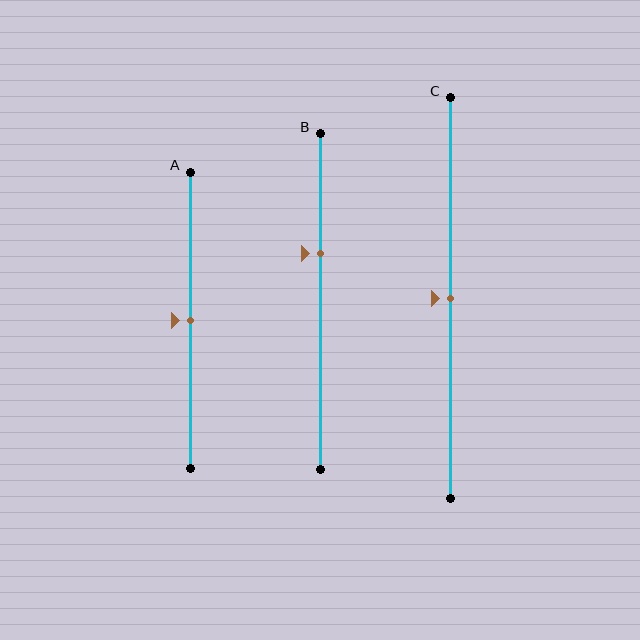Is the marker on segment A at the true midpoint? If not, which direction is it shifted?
Yes, the marker on segment A is at the true midpoint.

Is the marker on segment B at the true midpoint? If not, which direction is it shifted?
No, the marker on segment B is shifted upward by about 14% of the segment length.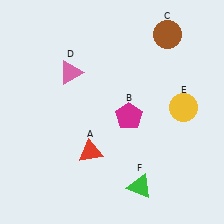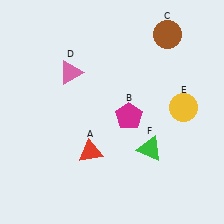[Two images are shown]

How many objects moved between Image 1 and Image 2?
1 object moved between the two images.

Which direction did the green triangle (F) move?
The green triangle (F) moved up.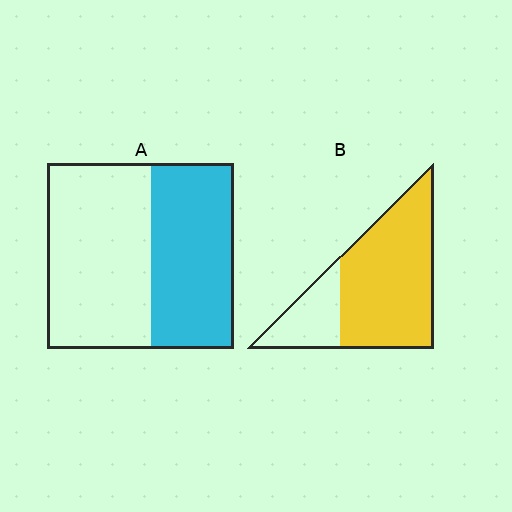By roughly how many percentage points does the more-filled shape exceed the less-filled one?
By roughly 30 percentage points (B over A).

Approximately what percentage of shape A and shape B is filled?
A is approximately 45% and B is approximately 75%.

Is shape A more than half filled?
No.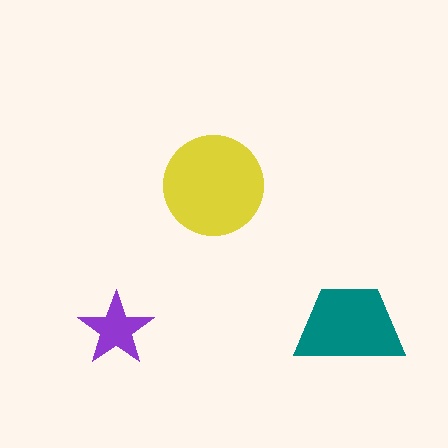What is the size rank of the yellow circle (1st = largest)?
1st.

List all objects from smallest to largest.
The purple star, the teal trapezoid, the yellow circle.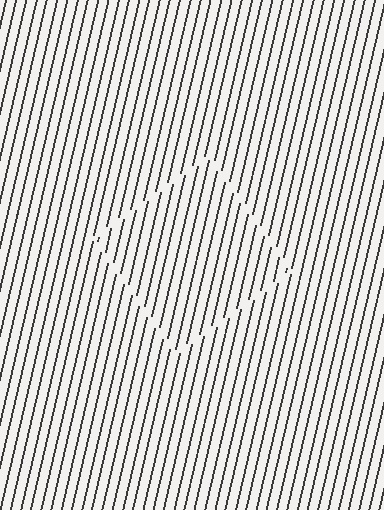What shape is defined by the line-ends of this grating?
An illusory square. The interior of the shape contains the same grating, shifted by half a period — the contour is defined by the phase discontinuity where line-ends from the inner and outer gratings abut.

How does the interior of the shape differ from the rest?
The interior of the shape contains the same grating, shifted by half a period — the contour is defined by the phase discontinuity where line-ends from the inner and outer gratings abut.